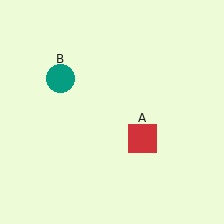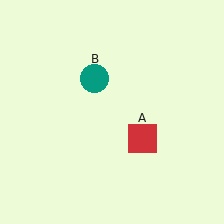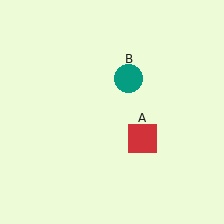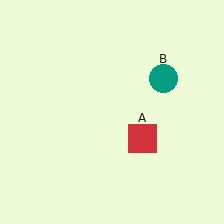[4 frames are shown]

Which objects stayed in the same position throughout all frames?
Red square (object A) remained stationary.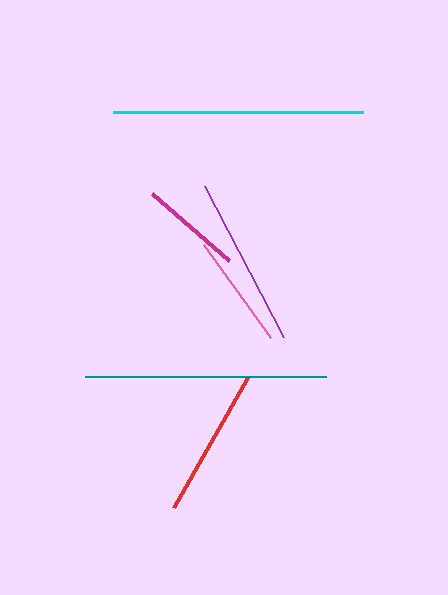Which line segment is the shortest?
The magenta line is the shortest at approximately 102 pixels.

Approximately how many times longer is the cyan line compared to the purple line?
The cyan line is approximately 1.5 times the length of the purple line.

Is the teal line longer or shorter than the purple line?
The teal line is longer than the purple line.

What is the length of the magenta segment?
The magenta segment is approximately 102 pixels long.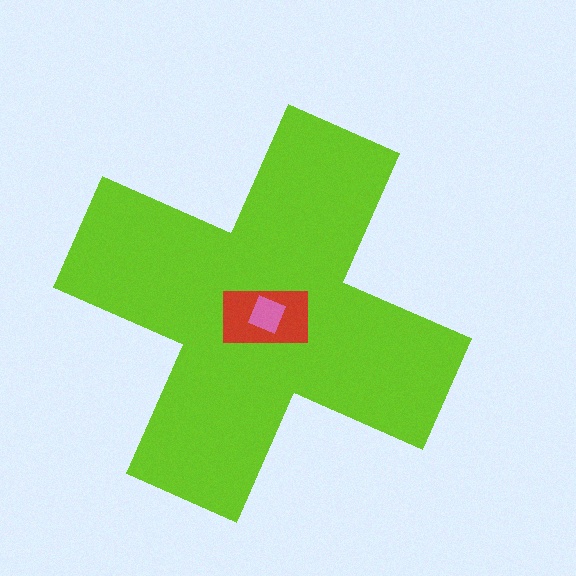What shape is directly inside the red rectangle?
The pink square.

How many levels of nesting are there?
3.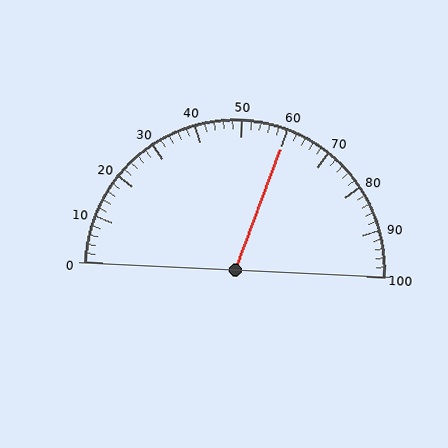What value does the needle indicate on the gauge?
The needle indicates approximately 60.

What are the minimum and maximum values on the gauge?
The gauge ranges from 0 to 100.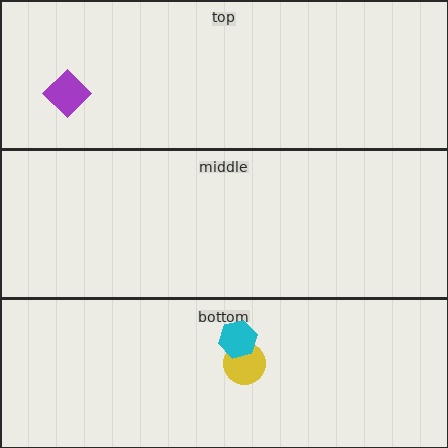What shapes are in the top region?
The purple diamond.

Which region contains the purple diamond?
The top region.